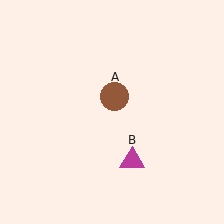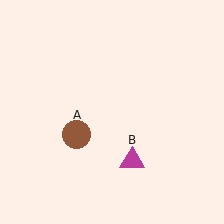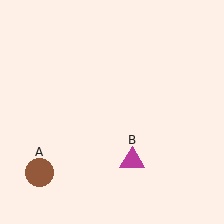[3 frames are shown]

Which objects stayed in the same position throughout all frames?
Magenta triangle (object B) remained stationary.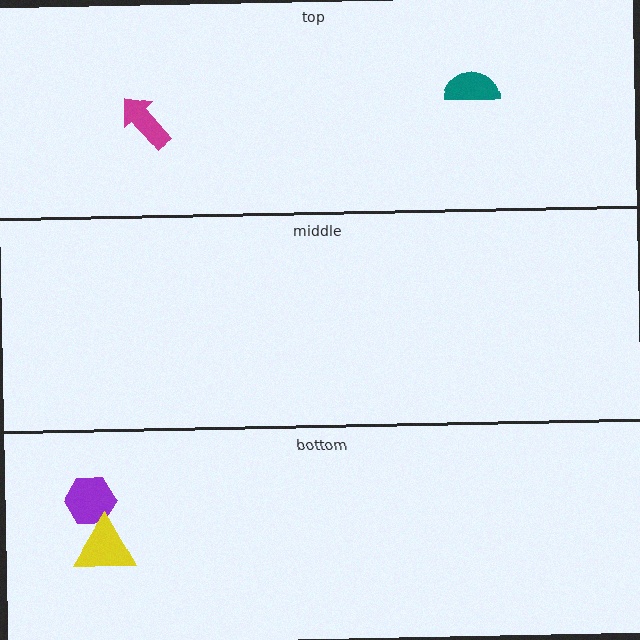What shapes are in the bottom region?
The purple hexagon, the yellow triangle.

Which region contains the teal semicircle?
The top region.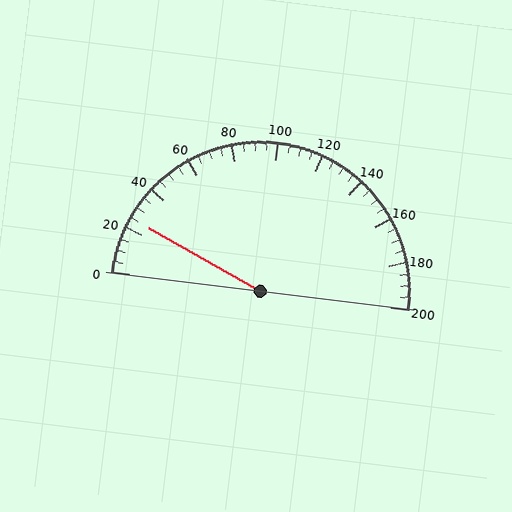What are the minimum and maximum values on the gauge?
The gauge ranges from 0 to 200.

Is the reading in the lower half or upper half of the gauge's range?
The reading is in the lower half of the range (0 to 200).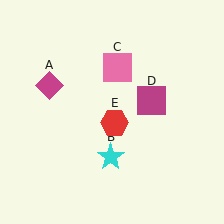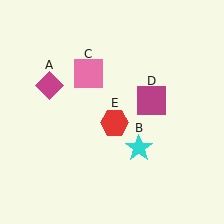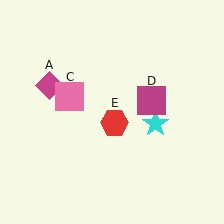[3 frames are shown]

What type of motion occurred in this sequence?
The cyan star (object B), pink square (object C) rotated counterclockwise around the center of the scene.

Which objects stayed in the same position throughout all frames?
Magenta diamond (object A) and magenta square (object D) and red hexagon (object E) remained stationary.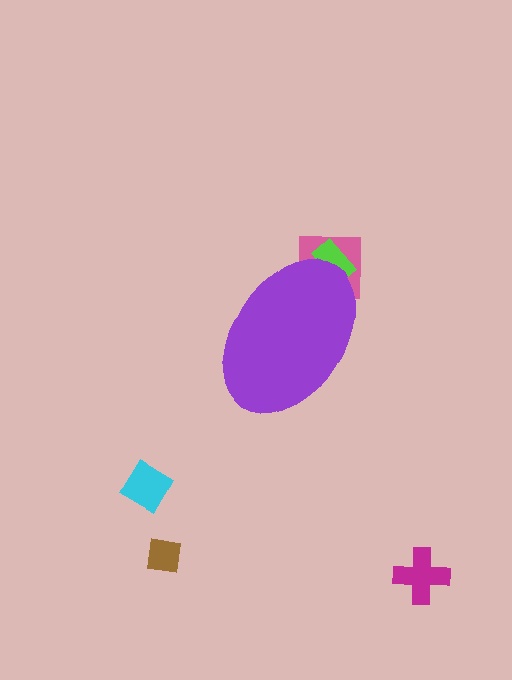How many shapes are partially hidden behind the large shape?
2 shapes are partially hidden.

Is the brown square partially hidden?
No, the brown square is fully visible.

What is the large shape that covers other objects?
A purple ellipse.